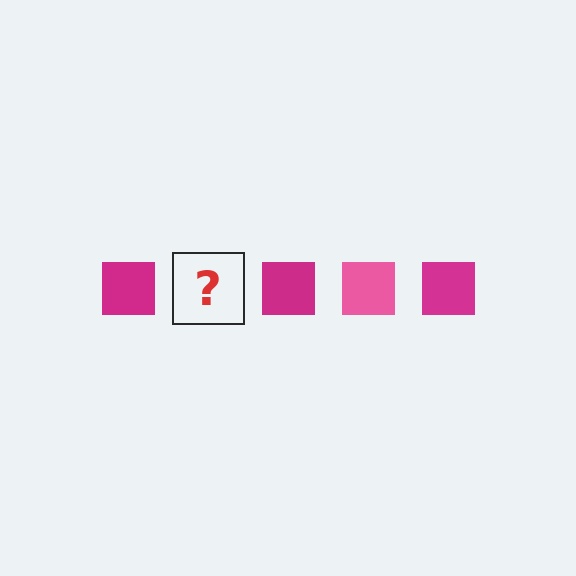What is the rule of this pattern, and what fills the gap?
The rule is that the pattern cycles through magenta, pink squares. The gap should be filled with a pink square.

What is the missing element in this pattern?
The missing element is a pink square.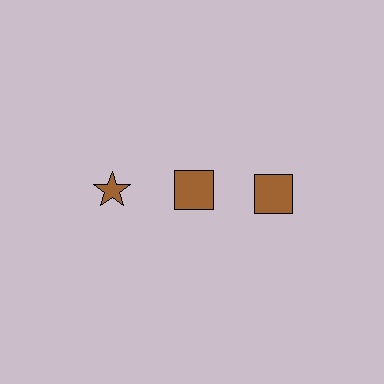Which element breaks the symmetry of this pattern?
The brown star in the top row, leftmost column breaks the symmetry. All other shapes are brown squares.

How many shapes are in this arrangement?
There are 3 shapes arranged in a grid pattern.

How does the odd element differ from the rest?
It has a different shape: star instead of square.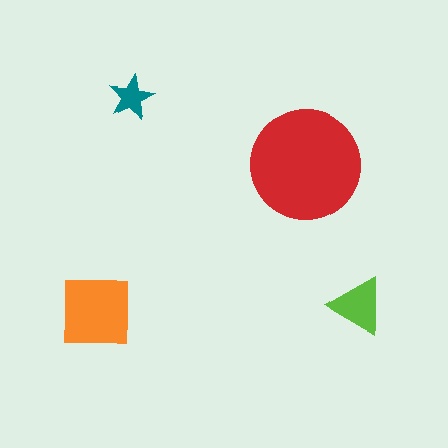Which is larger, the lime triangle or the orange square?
The orange square.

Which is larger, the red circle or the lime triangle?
The red circle.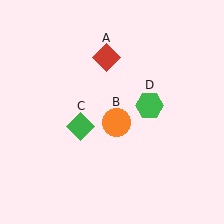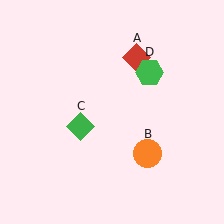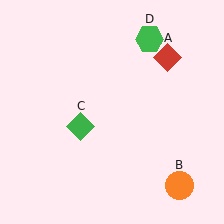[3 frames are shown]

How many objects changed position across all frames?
3 objects changed position: red diamond (object A), orange circle (object B), green hexagon (object D).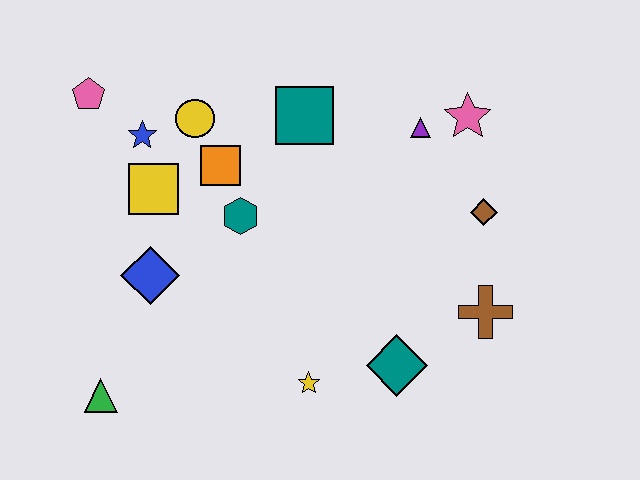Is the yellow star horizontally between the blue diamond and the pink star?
Yes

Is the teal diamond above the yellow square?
No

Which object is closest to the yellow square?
The blue star is closest to the yellow square.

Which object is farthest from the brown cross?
The pink pentagon is farthest from the brown cross.